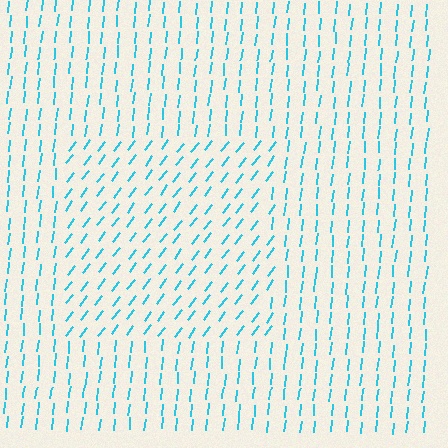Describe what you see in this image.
The image is filled with small cyan line segments. A rectangle region in the image has lines oriented differently from the surrounding lines, creating a visible texture boundary.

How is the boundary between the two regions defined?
The boundary is defined purely by a change in line orientation (approximately 32 degrees difference). All lines are the same color and thickness.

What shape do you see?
I see a rectangle.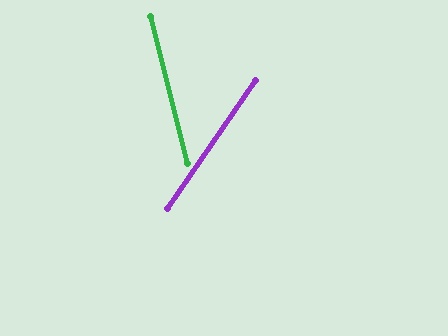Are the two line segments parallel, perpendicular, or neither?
Neither parallel nor perpendicular — they differ by about 48°.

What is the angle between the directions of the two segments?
Approximately 48 degrees.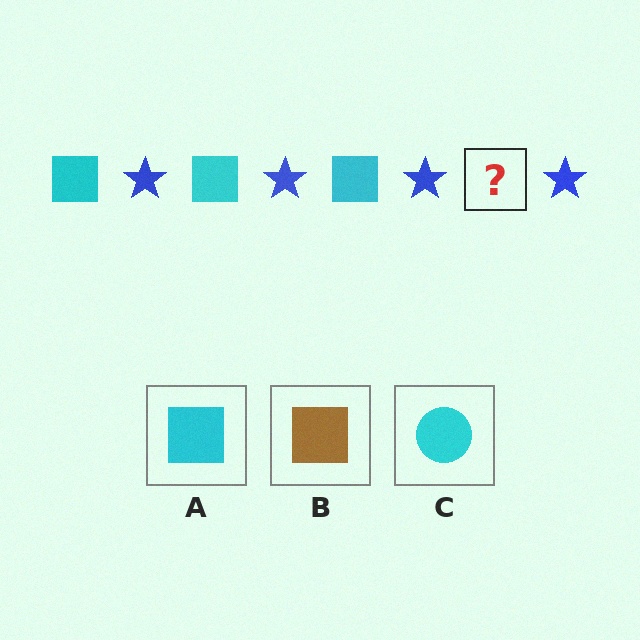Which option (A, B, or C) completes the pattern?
A.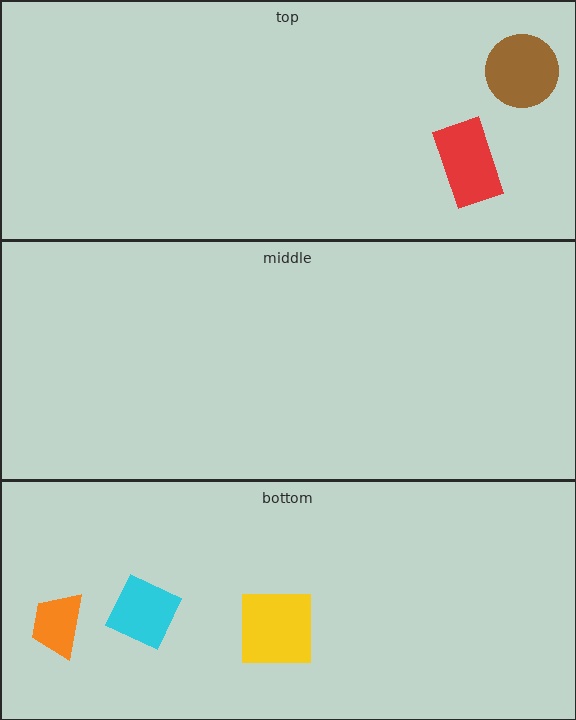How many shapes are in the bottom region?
3.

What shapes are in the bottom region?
The orange trapezoid, the cyan diamond, the yellow square.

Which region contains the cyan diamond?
The bottom region.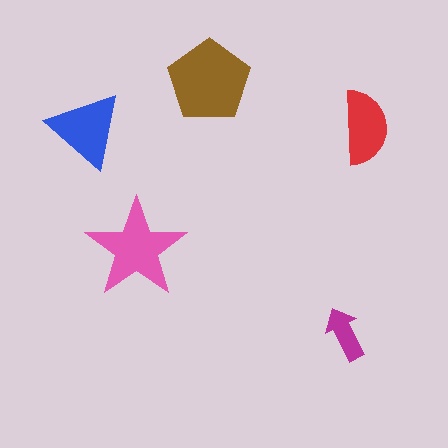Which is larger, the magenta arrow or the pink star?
The pink star.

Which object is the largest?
The brown pentagon.